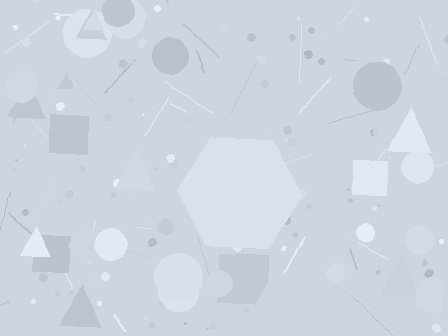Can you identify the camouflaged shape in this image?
The camouflaged shape is a hexagon.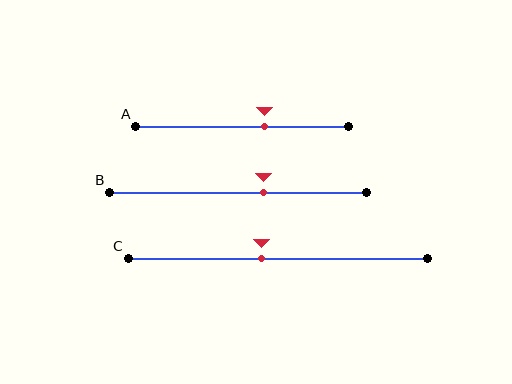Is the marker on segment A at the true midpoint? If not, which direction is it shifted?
No, the marker on segment A is shifted to the right by about 11% of the segment length.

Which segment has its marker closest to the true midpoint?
Segment C has its marker closest to the true midpoint.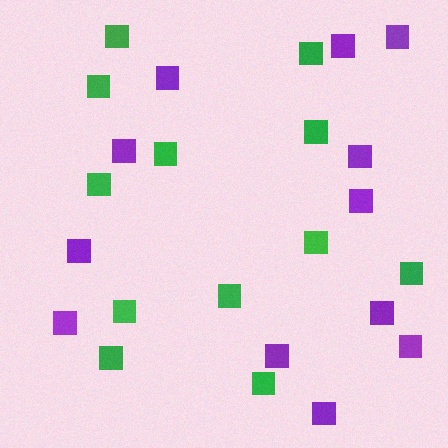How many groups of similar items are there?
There are 2 groups: one group of green squares (12) and one group of purple squares (12).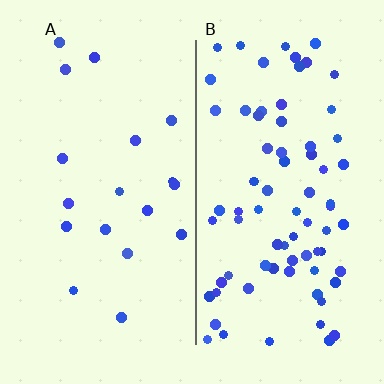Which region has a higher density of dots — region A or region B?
B (the right).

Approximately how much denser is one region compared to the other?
Approximately 4.1× — region B over region A.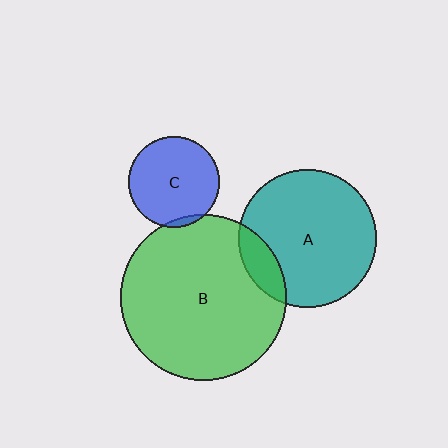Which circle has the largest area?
Circle B (green).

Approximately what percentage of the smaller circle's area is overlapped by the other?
Approximately 5%.